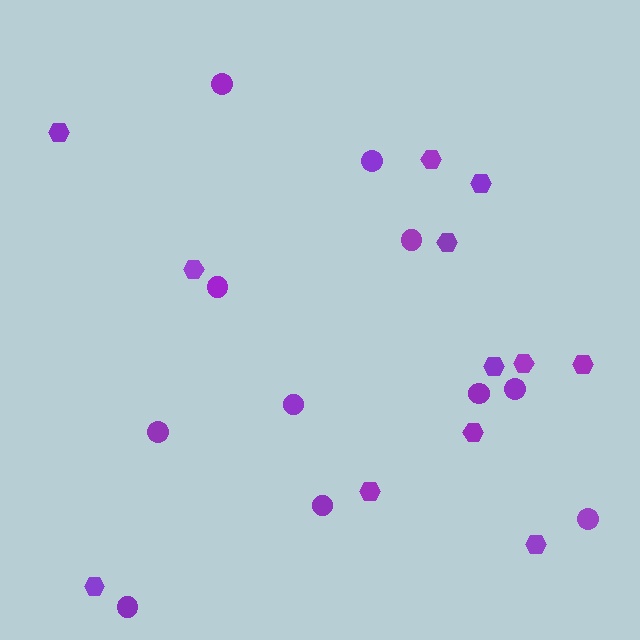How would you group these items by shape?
There are 2 groups: one group of hexagons (12) and one group of circles (11).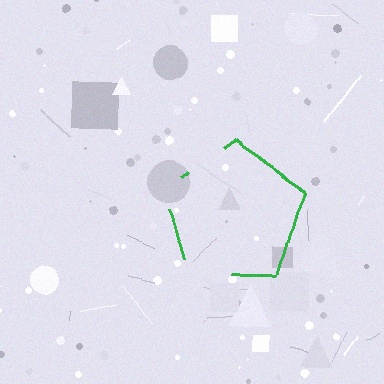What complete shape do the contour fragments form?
The contour fragments form a pentagon.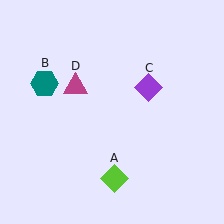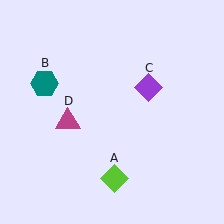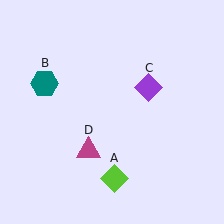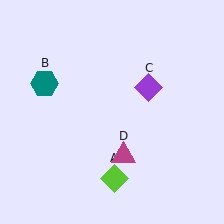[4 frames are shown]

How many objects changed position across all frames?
1 object changed position: magenta triangle (object D).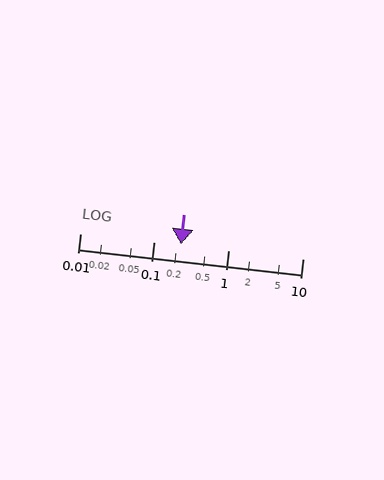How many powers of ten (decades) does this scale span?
The scale spans 3 decades, from 0.01 to 10.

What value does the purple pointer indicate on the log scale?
The pointer indicates approximately 0.23.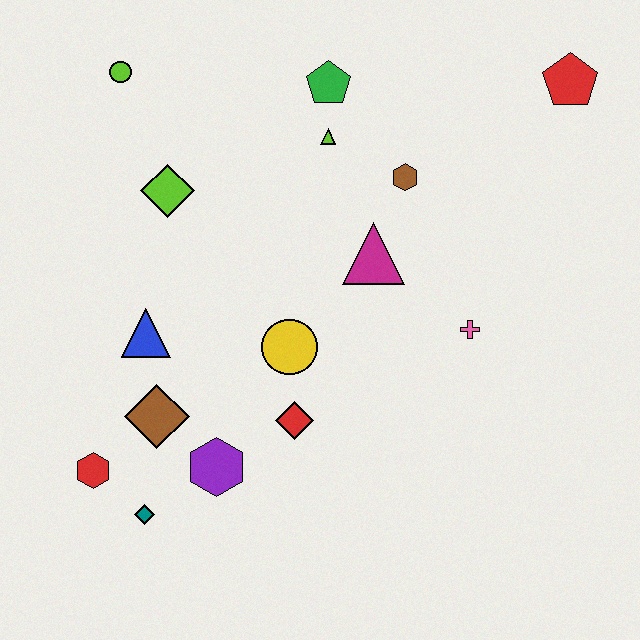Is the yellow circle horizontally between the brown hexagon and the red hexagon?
Yes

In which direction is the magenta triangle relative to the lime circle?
The magenta triangle is to the right of the lime circle.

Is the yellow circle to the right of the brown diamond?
Yes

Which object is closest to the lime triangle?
The green pentagon is closest to the lime triangle.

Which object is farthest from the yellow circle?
The red pentagon is farthest from the yellow circle.